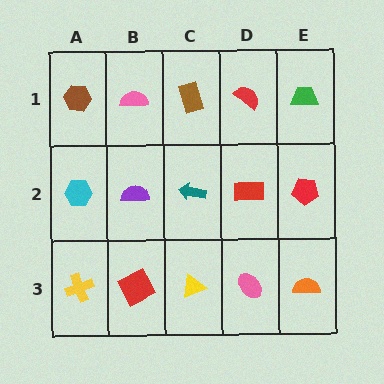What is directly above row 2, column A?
A brown hexagon.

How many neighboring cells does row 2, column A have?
3.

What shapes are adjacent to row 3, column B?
A purple semicircle (row 2, column B), a yellow cross (row 3, column A), a yellow triangle (row 3, column C).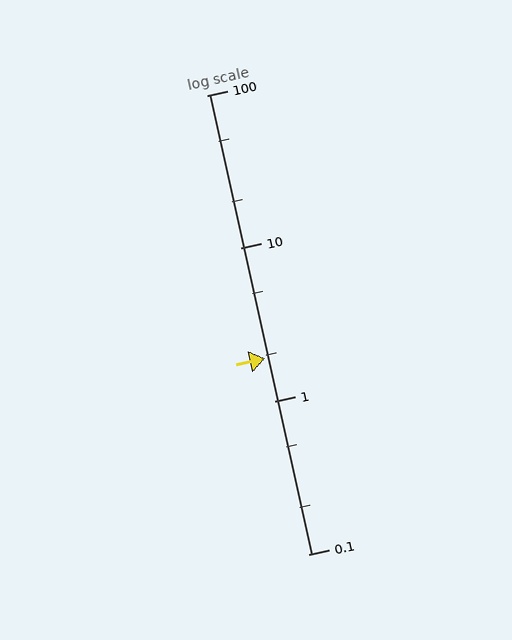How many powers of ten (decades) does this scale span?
The scale spans 3 decades, from 0.1 to 100.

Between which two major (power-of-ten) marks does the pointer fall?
The pointer is between 1 and 10.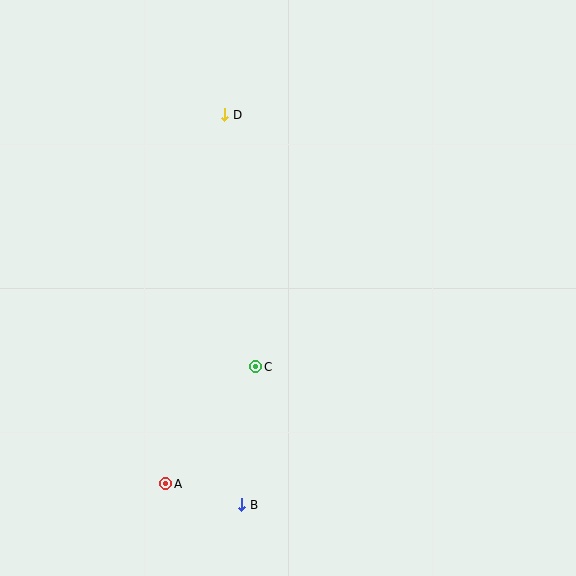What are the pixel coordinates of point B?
Point B is at (242, 505).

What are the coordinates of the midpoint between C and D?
The midpoint between C and D is at (240, 241).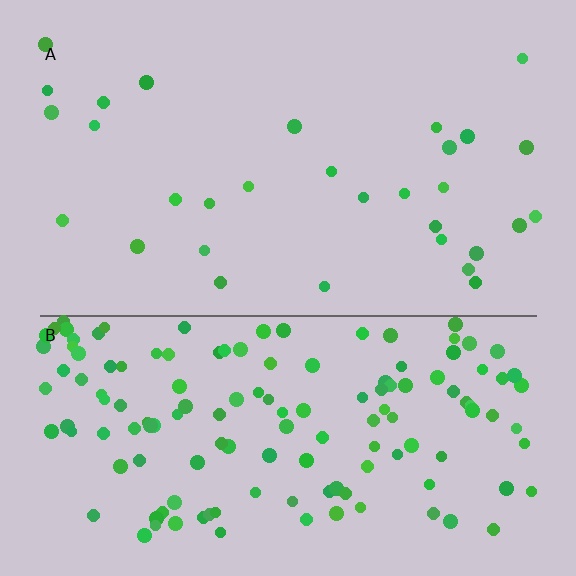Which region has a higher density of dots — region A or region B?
B (the bottom).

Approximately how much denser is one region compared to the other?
Approximately 4.5× — region B over region A.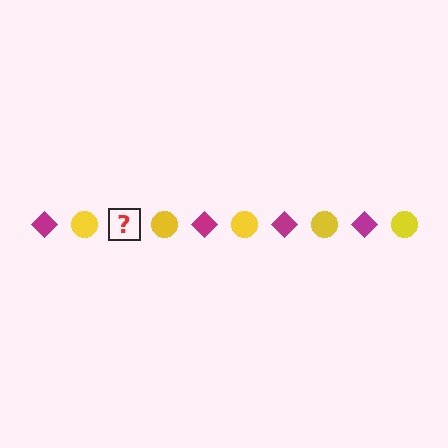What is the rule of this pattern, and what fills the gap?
The rule is that the pattern alternates between magenta diamond and yellow circle. The gap should be filled with a magenta diamond.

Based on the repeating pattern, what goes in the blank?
The blank should be a magenta diamond.